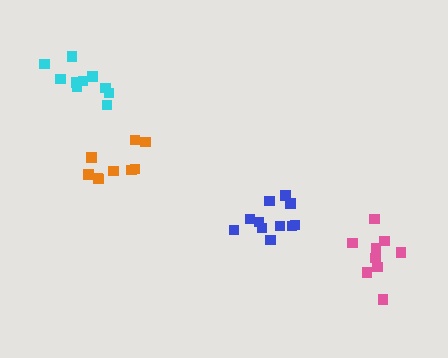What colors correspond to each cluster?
The clusters are colored: orange, pink, blue, cyan.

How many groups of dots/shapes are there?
There are 4 groups.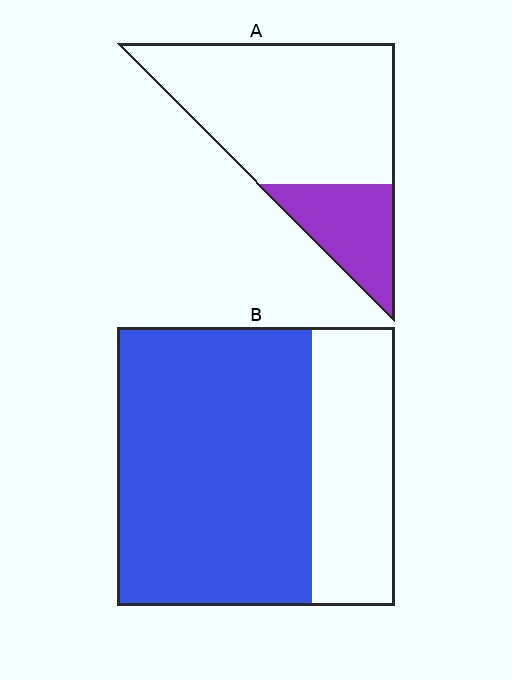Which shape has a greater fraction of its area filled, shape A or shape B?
Shape B.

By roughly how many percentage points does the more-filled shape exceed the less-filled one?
By roughly 45 percentage points (B over A).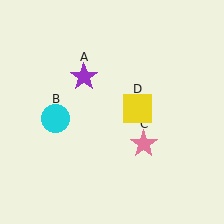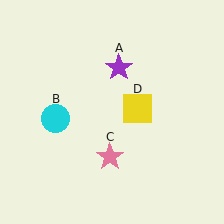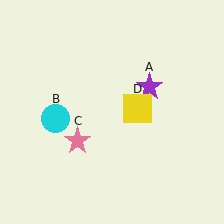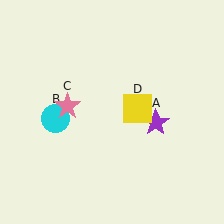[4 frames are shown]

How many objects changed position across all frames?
2 objects changed position: purple star (object A), pink star (object C).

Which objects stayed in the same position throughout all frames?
Cyan circle (object B) and yellow square (object D) remained stationary.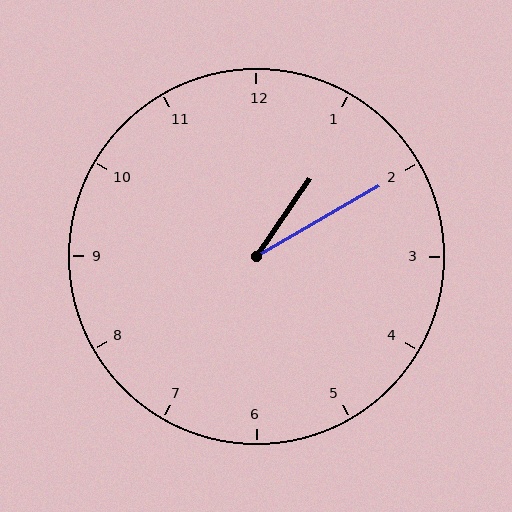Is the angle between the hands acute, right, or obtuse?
It is acute.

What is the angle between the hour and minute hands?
Approximately 25 degrees.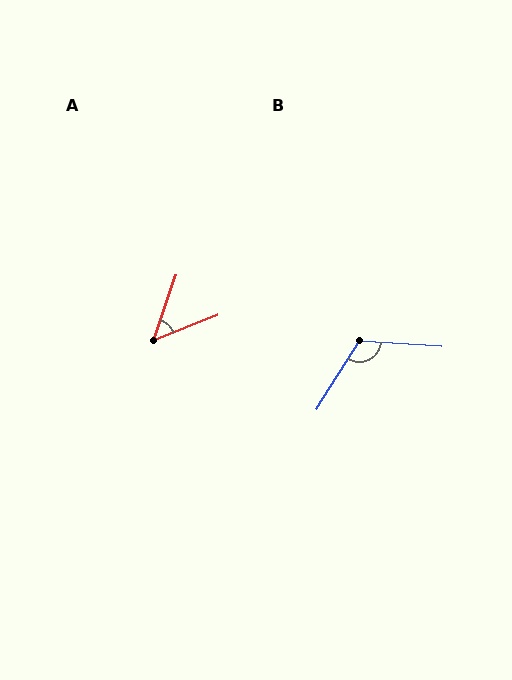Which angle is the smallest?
A, at approximately 49 degrees.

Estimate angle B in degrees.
Approximately 118 degrees.